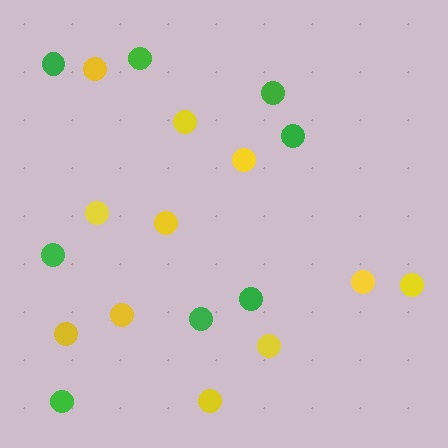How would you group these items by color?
There are 2 groups: one group of yellow circles (11) and one group of green circles (8).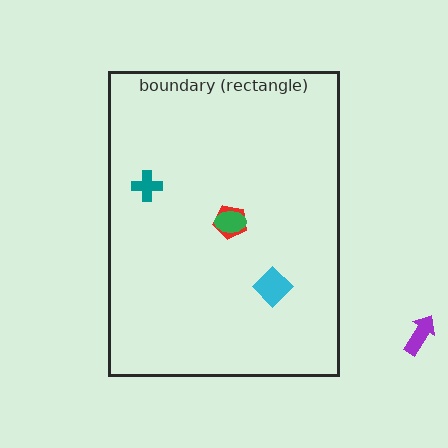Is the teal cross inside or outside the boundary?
Inside.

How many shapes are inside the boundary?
4 inside, 1 outside.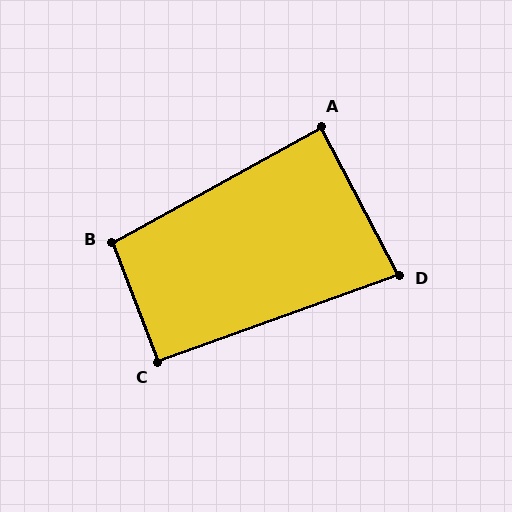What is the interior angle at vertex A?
Approximately 89 degrees (approximately right).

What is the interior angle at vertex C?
Approximately 91 degrees (approximately right).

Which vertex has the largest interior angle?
B, at approximately 98 degrees.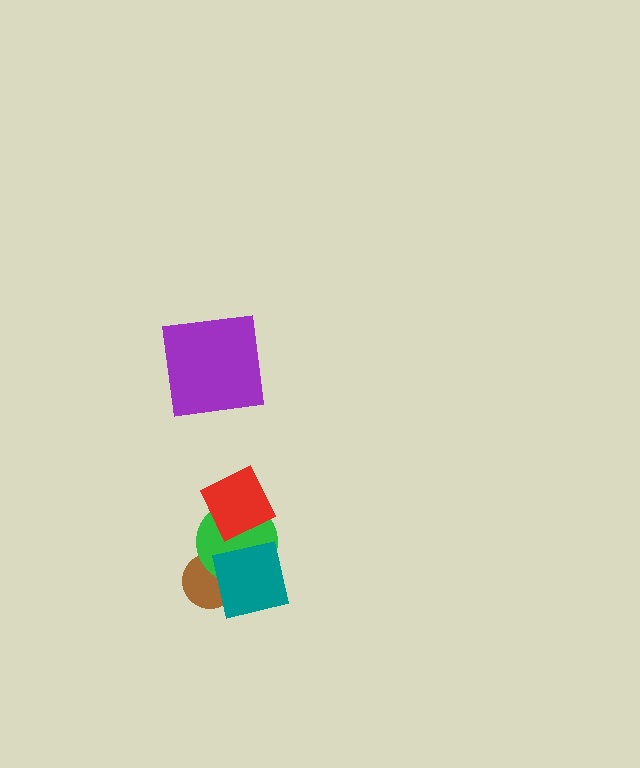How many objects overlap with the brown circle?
2 objects overlap with the brown circle.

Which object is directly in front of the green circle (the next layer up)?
The teal square is directly in front of the green circle.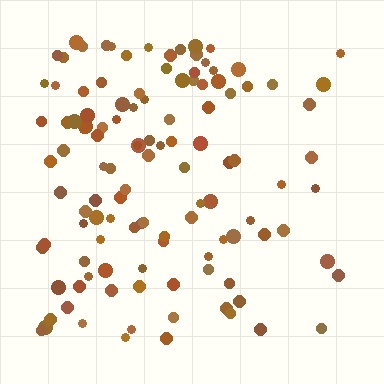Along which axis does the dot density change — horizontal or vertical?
Horizontal.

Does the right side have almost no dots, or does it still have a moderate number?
Still a moderate number, just noticeably fewer than the left.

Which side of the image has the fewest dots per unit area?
The right.